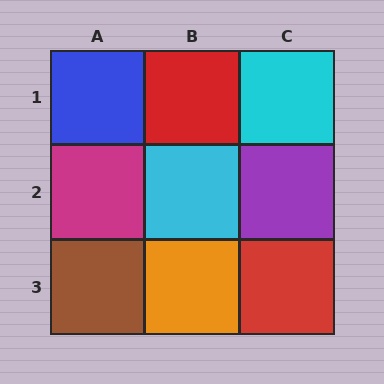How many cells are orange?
1 cell is orange.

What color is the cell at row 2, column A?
Magenta.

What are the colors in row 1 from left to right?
Blue, red, cyan.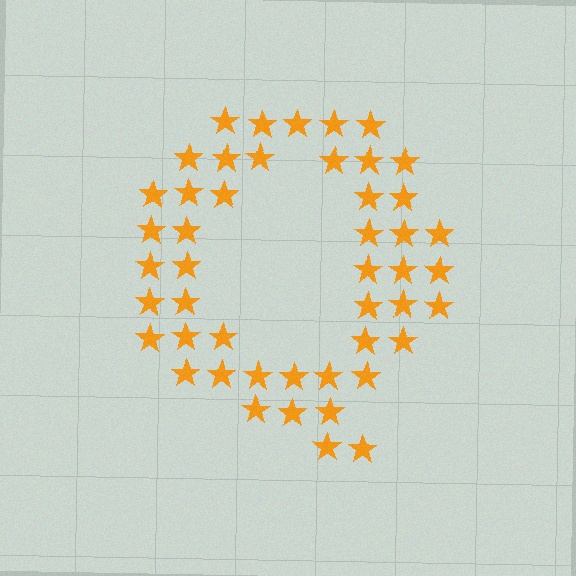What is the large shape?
The large shape is the letter Q.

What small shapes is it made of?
It is made of small stars.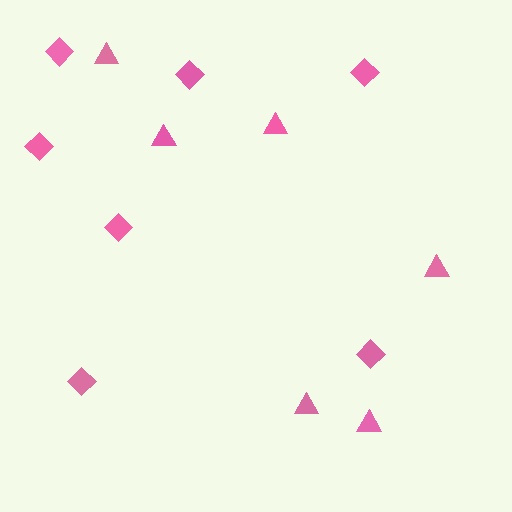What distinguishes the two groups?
There are 2 groups: one group of diamonds (7) and one group of triangles (6).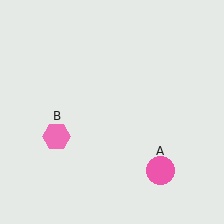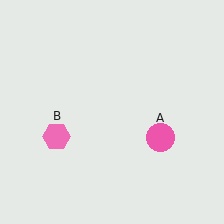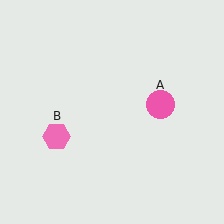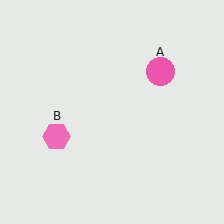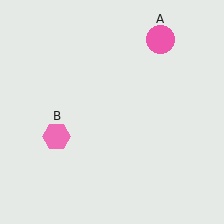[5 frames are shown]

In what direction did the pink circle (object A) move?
The pink circle (object A) moved up.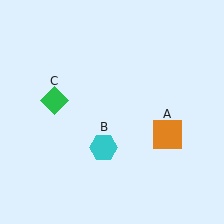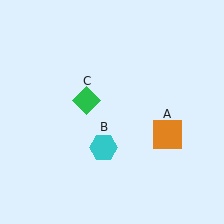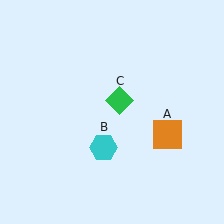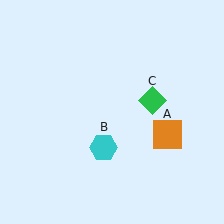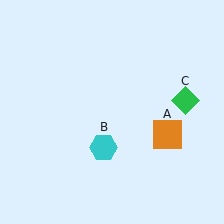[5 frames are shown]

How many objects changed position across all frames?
1 object changed position: green diamond (object C).